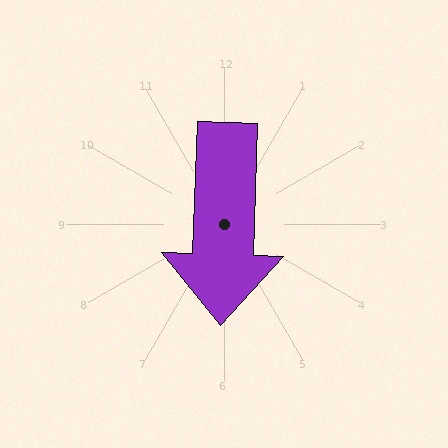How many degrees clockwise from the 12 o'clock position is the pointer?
Approximately 182 degrees.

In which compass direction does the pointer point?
South.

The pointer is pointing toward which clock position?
Roughly 6 o'clock.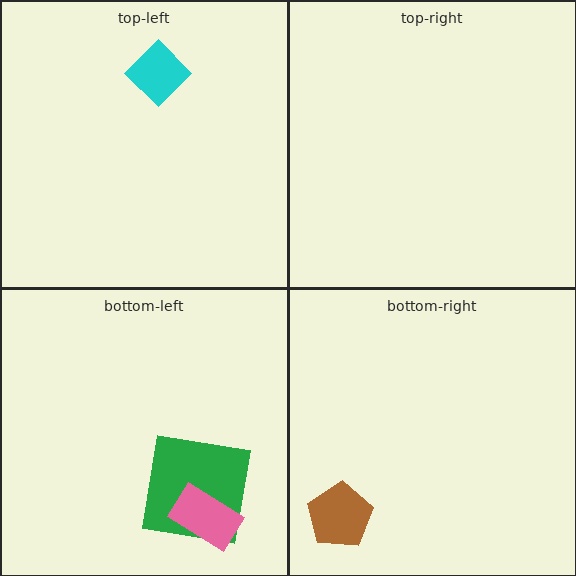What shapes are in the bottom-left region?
The green square, the pink rectangle.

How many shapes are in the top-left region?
1.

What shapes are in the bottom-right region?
The brown pentagon.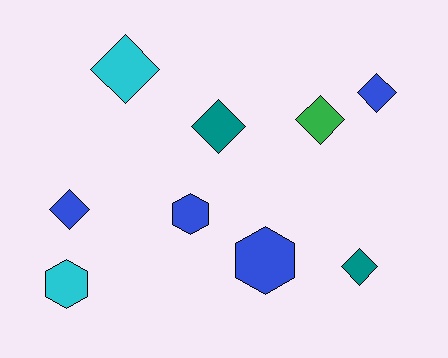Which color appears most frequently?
Blue, with 4 objects.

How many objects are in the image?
There are 9 objects.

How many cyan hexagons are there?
There is 1 cyan hexagon.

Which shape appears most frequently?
Diamond, with 6 objects.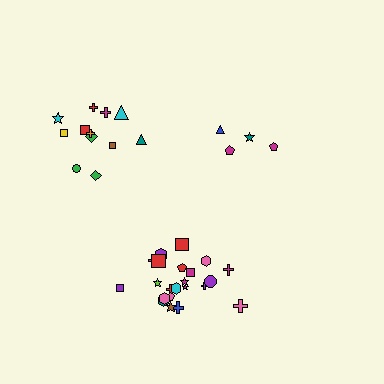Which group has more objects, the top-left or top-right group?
The top-left group.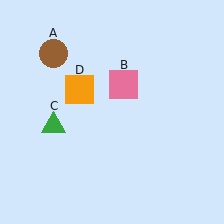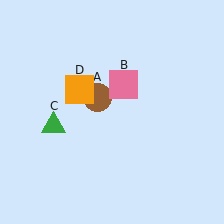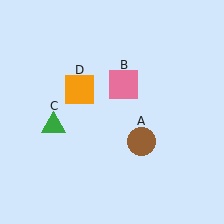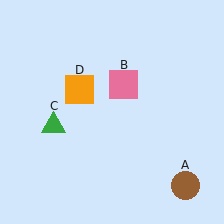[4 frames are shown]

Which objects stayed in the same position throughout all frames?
Pink square (object B) and green triangle (object C) and orange square (object D) remained stationary.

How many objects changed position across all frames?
1 object changed position: brown circle (object A).